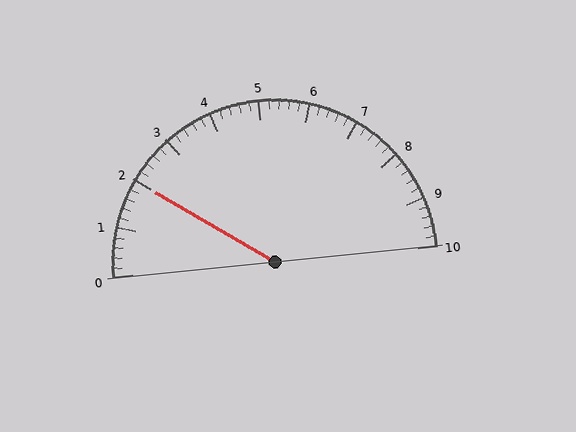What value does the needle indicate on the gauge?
The needle indicates approximately 2.0.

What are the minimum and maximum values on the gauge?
The gauge ranges from 0 to 10.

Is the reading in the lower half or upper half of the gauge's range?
The reading is in the lower half of the range (0 to 10).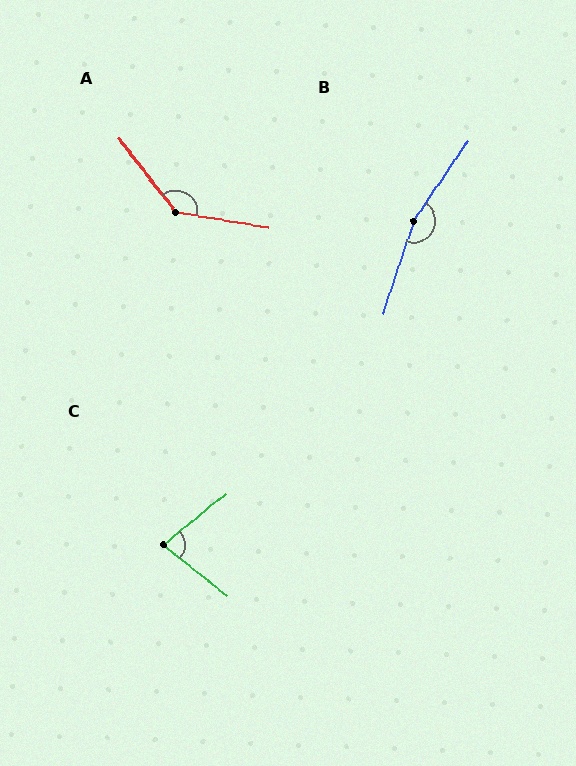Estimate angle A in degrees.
Approximately 137 degrees.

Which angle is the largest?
B, at approximately 164 degrees.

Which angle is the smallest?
C, at approximately 77 degrees.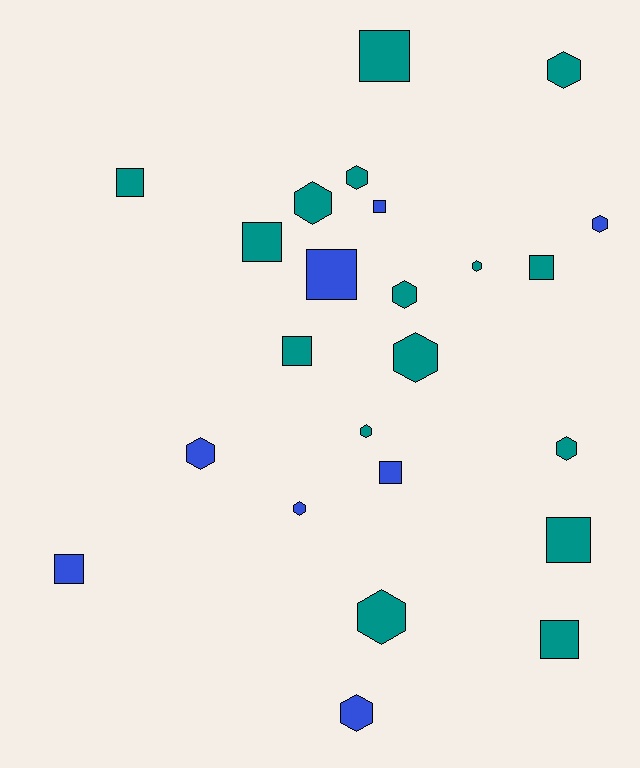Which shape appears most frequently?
Hexagon, with 13 objects.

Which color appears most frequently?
Teal, with 16 objects.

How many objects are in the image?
There are 24 objects.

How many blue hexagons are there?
There are 4 blue hexagons.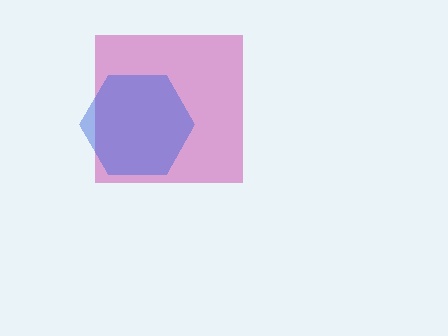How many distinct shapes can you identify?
There are 2 distinct shapes: a magenta square, a blue hexagon.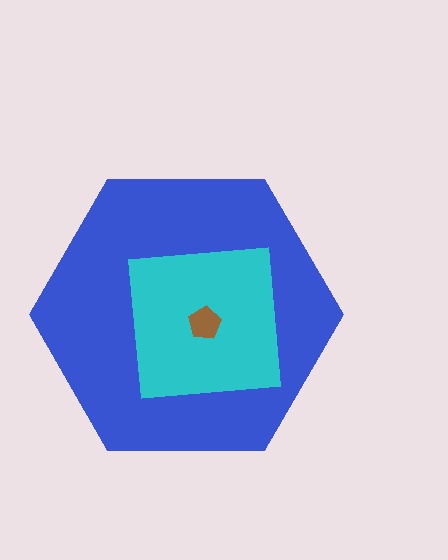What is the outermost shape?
The blue hexagon.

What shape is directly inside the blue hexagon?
The cyan square.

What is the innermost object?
The brown pentagon.